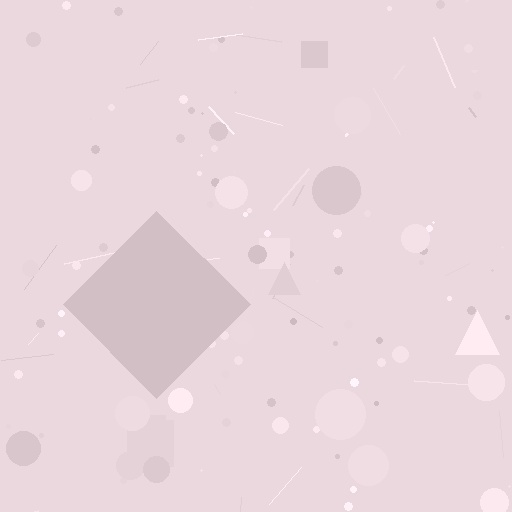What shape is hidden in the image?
A diamond is hidden in the image.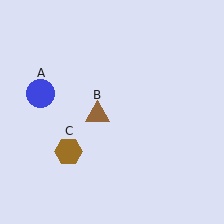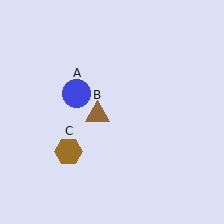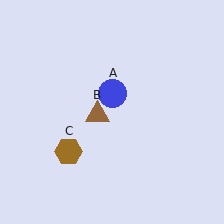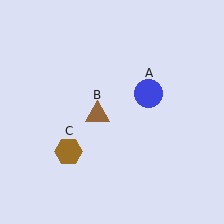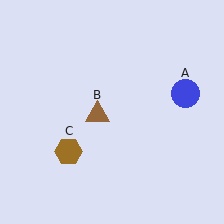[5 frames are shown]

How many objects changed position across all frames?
1 object changed position: blue circle (object A).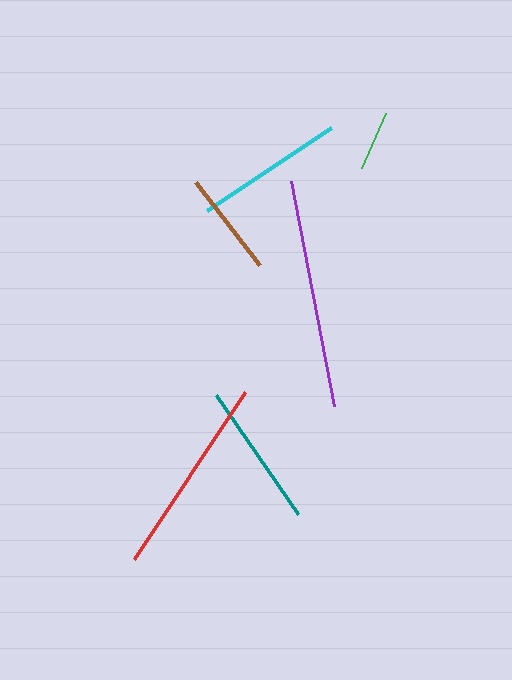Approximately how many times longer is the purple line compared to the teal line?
The purple line is approximately 1.6 times the length of the teal line.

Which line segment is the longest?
The purple line is the longest at approximately 229 pixels.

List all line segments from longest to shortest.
From longest to shortest: purple, red, cyan, teal, brown, green.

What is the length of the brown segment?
The brown segment is approximately 105 pixels long.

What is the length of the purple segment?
The purple segment is approximately 229 pixels long.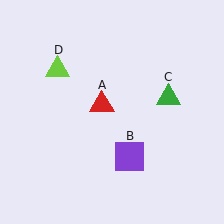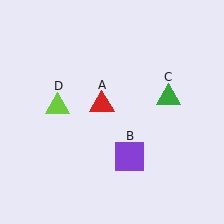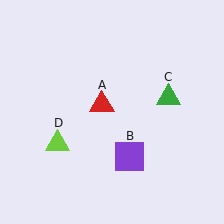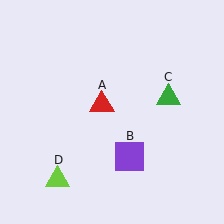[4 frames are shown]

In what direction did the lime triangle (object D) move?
The lime triangle (object D) moved down.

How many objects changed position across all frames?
1 object changed position: lime triangle (object D).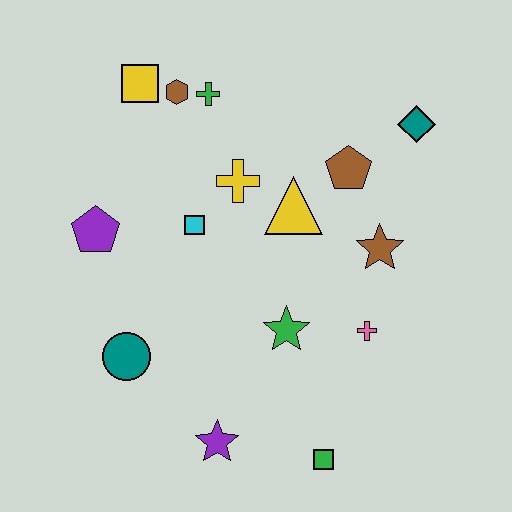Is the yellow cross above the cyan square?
Yes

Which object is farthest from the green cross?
The green square is farthest from the green cross.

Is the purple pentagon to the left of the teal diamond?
Yes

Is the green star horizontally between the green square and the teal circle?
Yes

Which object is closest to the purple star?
The green square is closest to the purple star.